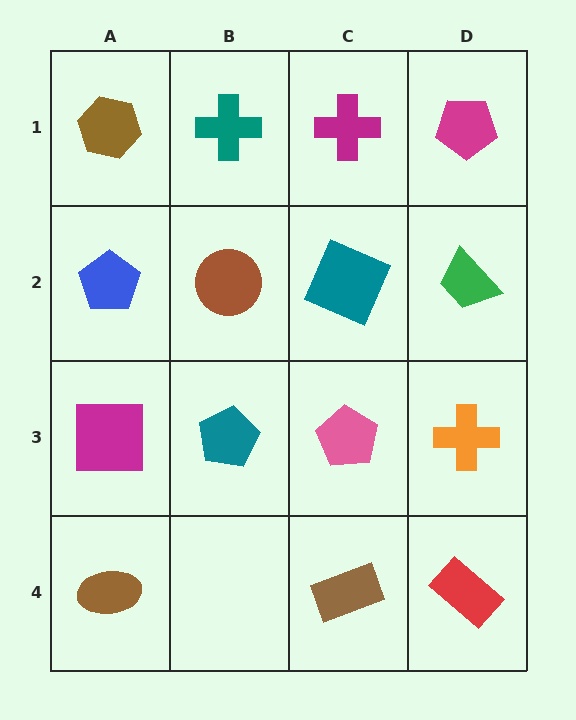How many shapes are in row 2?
4 shapes.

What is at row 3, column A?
A magenta square.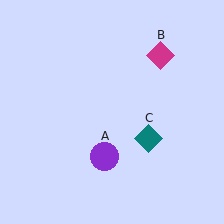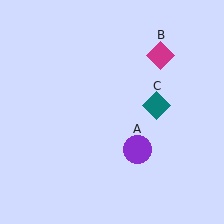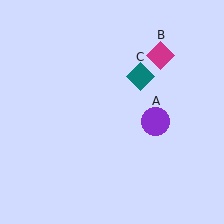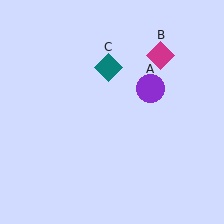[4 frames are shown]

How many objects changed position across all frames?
2 objects changed position: purple circle (object A), teal diamond (object C).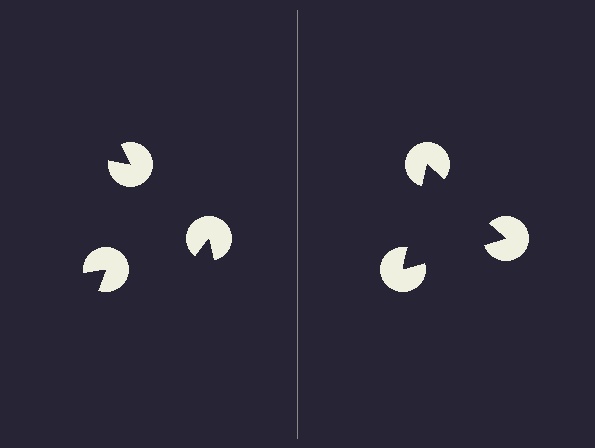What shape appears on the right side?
An illusory triangle.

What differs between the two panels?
The pac-man discs are positioned identically on both sides; only the wedge orientations differ. On the right they align to a triangle; on the left they are misaligned.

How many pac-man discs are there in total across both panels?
6 — 3 on each side.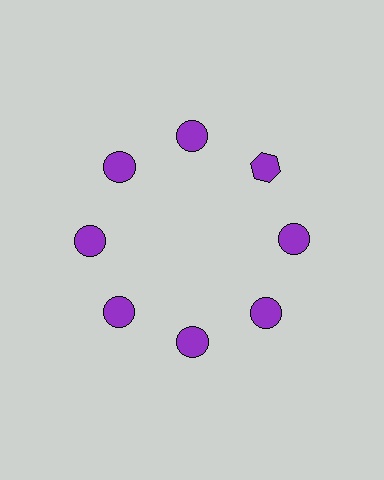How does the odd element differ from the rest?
It has a different shape: hexagon instead of circle.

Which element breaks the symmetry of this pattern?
The purple hexagon at roughly the 2 o'clock position breaks the symmetry. All other shapes are purple circles.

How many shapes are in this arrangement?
There are 8 shapes arranged in a ring pattern.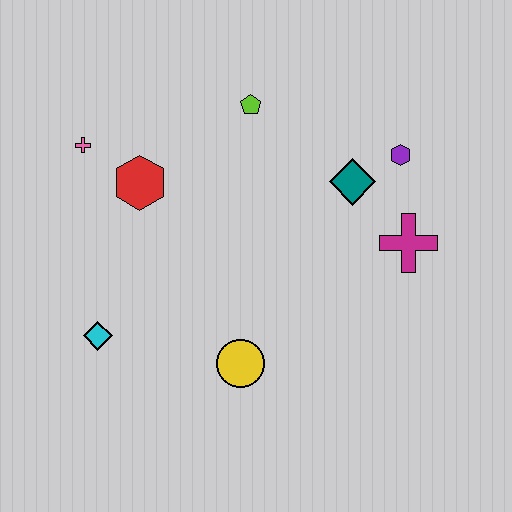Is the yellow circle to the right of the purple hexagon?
No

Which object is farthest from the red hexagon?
The magenta cross is farthest from the red hexagon.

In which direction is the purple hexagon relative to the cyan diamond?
The purple hexagon is to the right of the cyan diamond.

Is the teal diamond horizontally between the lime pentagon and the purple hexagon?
Yes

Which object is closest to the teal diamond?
The purple hexagon is closest to the teal diamond.